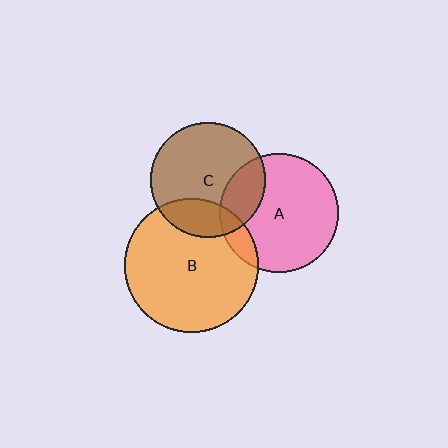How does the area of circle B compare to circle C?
Approximately 1.4 times.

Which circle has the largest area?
Circle B (orange).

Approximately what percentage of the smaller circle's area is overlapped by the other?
Approximately 20%.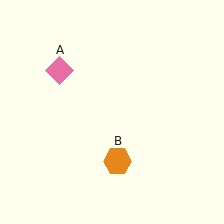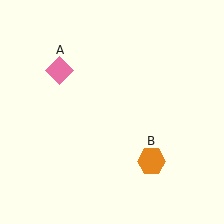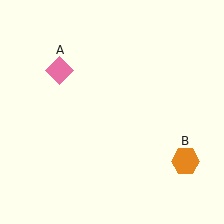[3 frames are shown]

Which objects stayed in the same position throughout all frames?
Pink diamond (object A) remained stationary.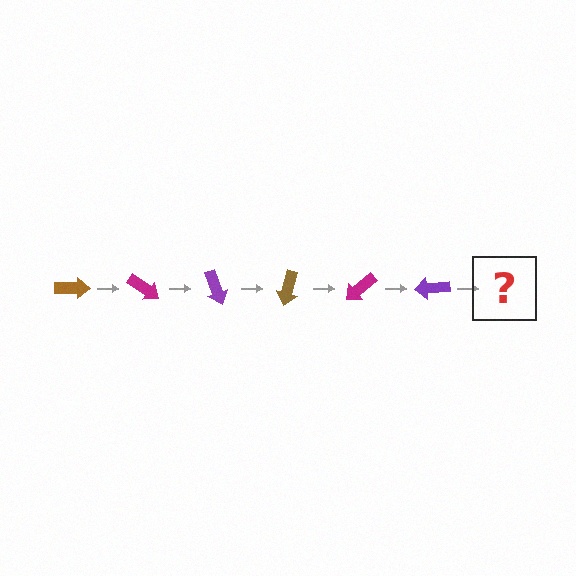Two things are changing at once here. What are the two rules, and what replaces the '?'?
The two rules are that it rotates 35 degrees each step and the color cycles through brown, magenta, and purple. The '?' should be a brown arrow, rotated 210 degrees from the start.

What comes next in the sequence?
The next element should be a brown arrow, rotated 210 degrees from the start.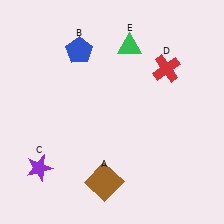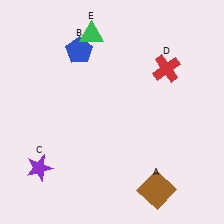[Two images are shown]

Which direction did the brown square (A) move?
The brown square (A) moved right.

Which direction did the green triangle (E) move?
The green triangle (E) moved left.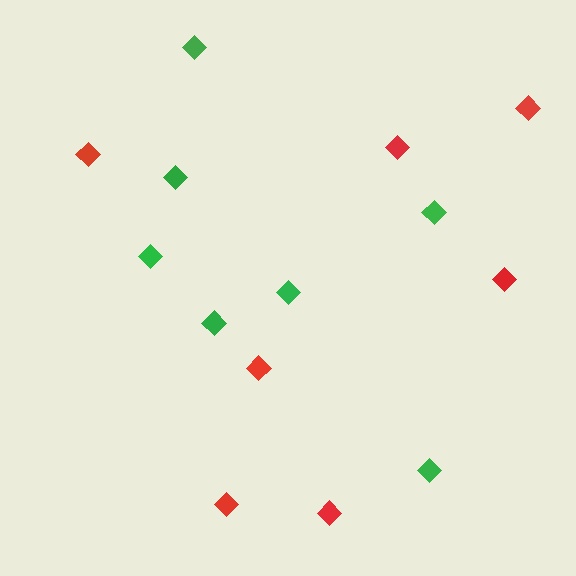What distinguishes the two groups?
There are 2 groups: one group of red diamonds (7) and one group of green diamonds (7).